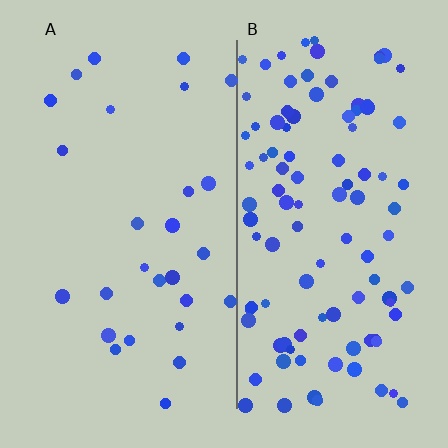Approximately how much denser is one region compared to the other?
Approximately 3.9× — region B over region A.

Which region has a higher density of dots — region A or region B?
B (the right).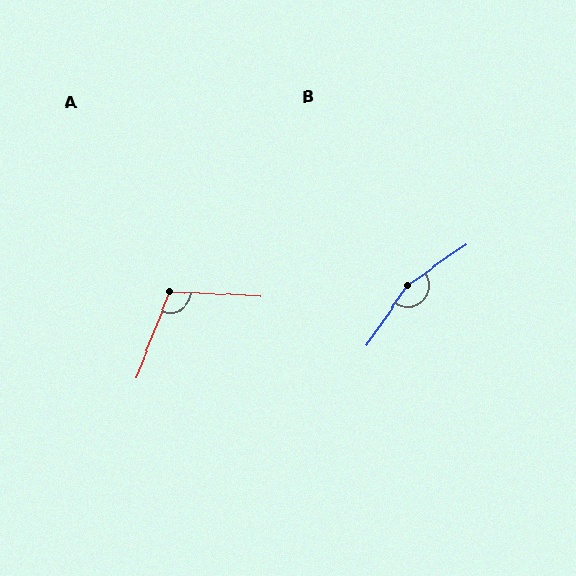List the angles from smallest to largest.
A (109°), B (159°).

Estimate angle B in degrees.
Approximately 159 degrees.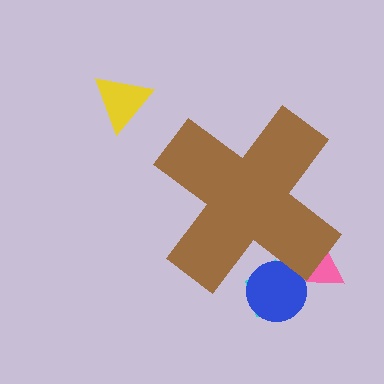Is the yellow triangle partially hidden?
No, the yellow triangle is fully visible.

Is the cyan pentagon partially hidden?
Yes, the cyan pentagon is partially hidden behind the brown cross.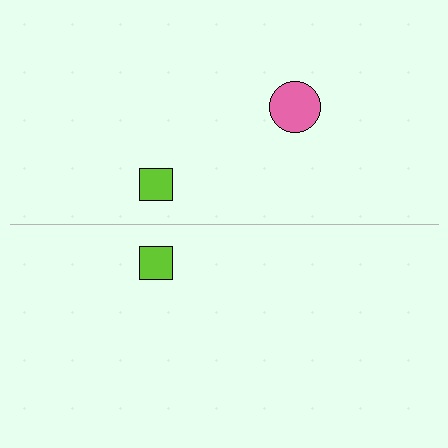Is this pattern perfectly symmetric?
No, the pattern is not perfectly symmetric. A pink circle is missing from the bottom side.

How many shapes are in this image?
There are 3 shapes in this image.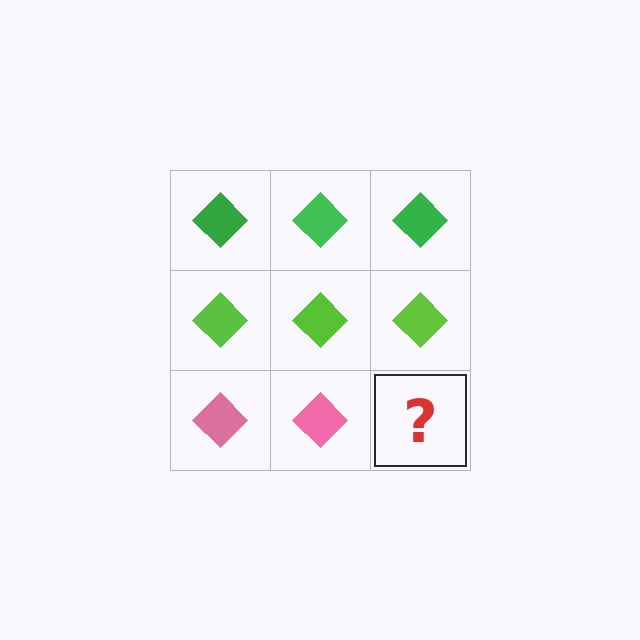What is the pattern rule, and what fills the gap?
The rule is that each row has a consistent color. The gap should be filled with a pink diamond.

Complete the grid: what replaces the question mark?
The question mark should be replaced with a pink diamond.